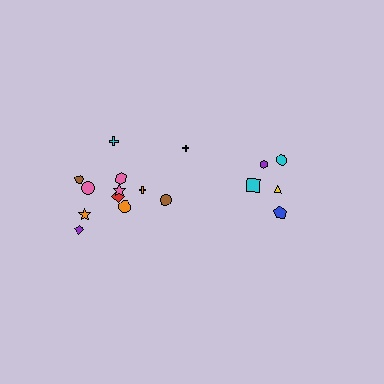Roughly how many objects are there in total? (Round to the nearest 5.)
Roughly 15 objects in total.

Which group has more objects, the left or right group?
The left group.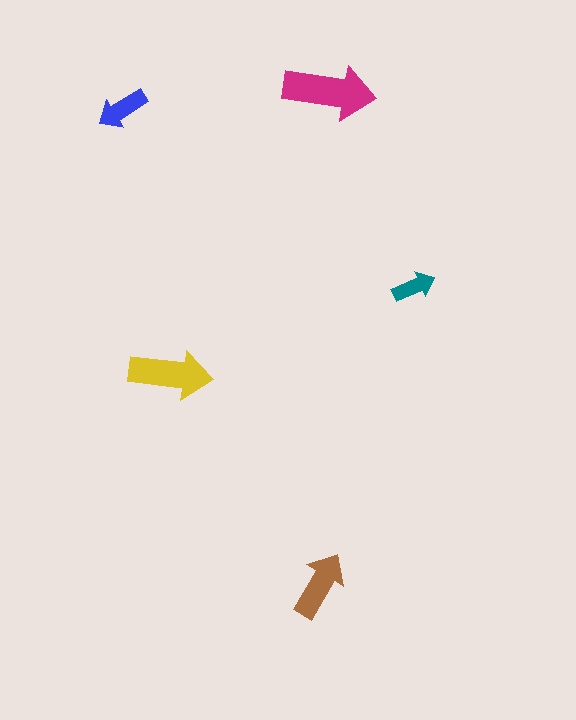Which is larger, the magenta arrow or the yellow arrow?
The magenta one.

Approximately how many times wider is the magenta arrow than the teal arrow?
About 2 times wider.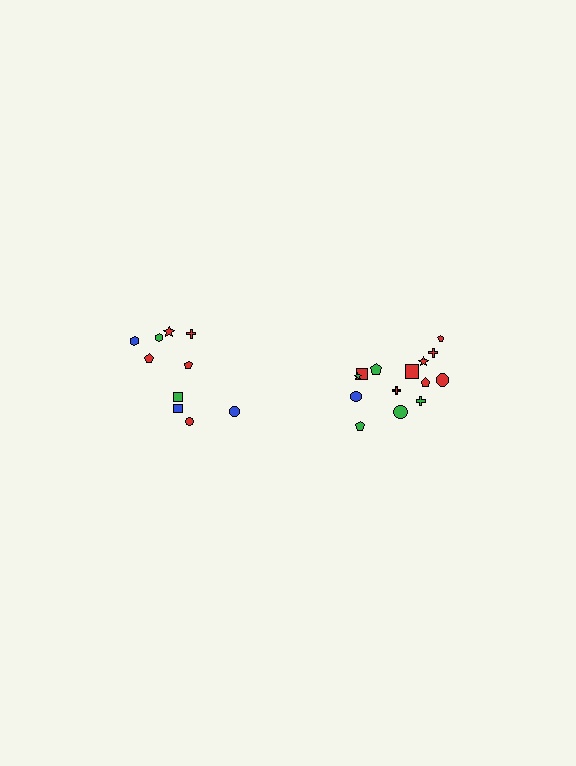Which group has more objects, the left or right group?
The right group.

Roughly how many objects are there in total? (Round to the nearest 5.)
Roughly 25 objects in total.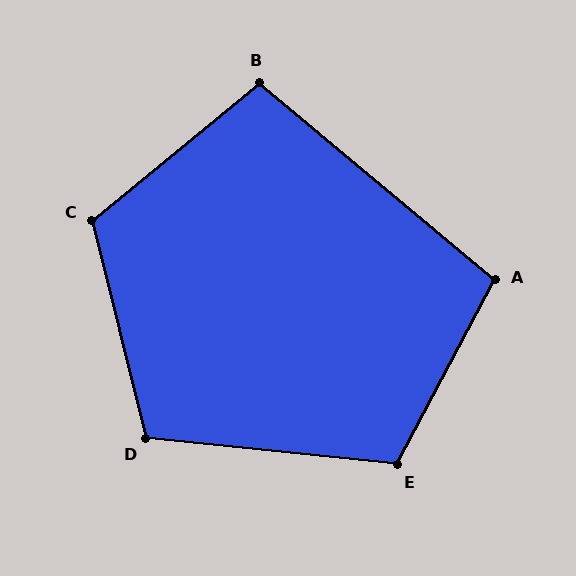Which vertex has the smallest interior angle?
B, at approximately 101 degrees.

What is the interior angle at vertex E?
Approximately 112 degrees (obtuse).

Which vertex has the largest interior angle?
C, at approximately 116 degrees.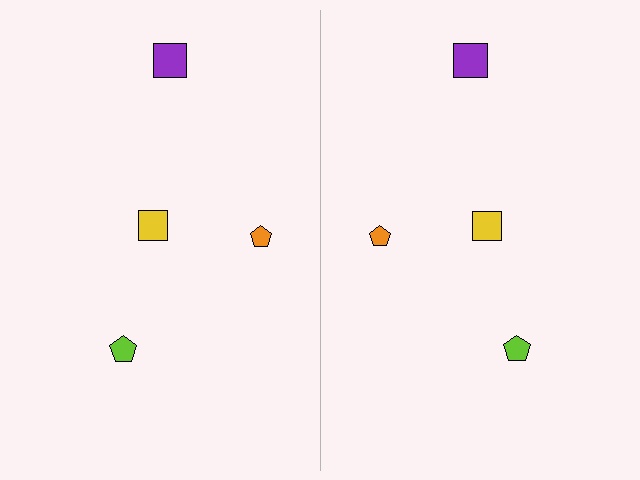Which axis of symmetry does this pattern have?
The pattern has a vertical axis of symmetry running through the center of the image.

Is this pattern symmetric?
Yes, this pattern has bilateral (reflection) symmetry.